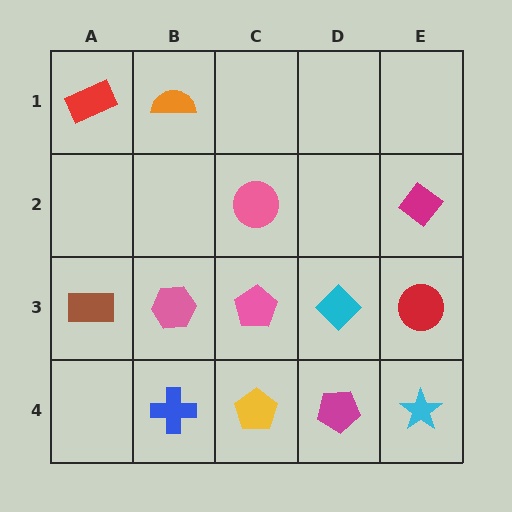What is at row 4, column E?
A cyan star.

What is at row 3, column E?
A red circle.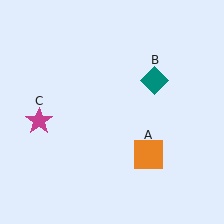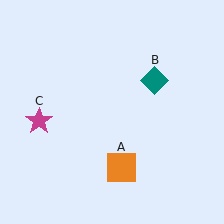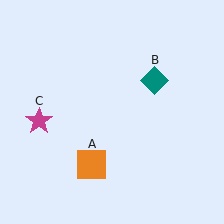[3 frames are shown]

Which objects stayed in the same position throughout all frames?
Teal diamond (object B) and magenta star (object C) remained stationary.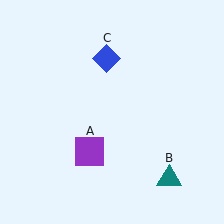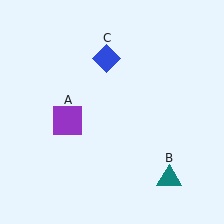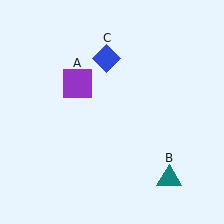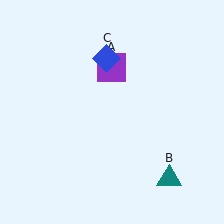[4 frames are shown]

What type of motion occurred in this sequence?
The purple square (object A) rotated clockwise around the center of the scene.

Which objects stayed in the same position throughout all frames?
Teal triangle (object B) and blue diamond (object C) remained stationary.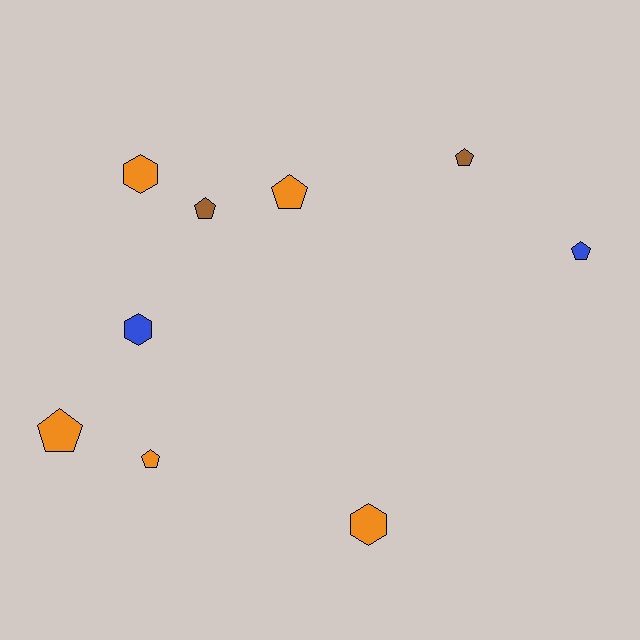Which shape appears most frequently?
Pentagon, with 6 objects.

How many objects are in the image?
There are 9 objects.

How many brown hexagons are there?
There are no brown hexagons.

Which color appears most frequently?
Orange, with 5 objects.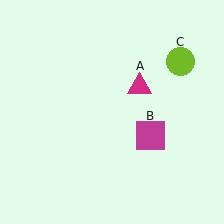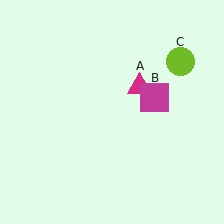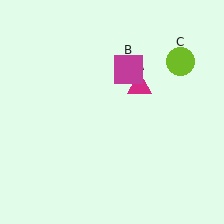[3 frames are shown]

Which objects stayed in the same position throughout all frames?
Magenta triangle (object A) and lime circle (object C) remained stationary.